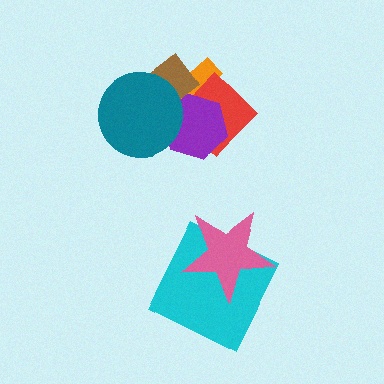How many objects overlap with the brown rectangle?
4 objects overlap with the brown rectangle.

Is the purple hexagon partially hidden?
Yes, it is partially covered by another shape.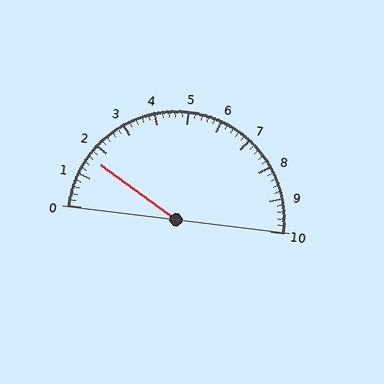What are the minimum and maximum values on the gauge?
The gauge ranges from 0 to 10.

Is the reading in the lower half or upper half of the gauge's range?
The reading is in the lower half of the range (0 to 10).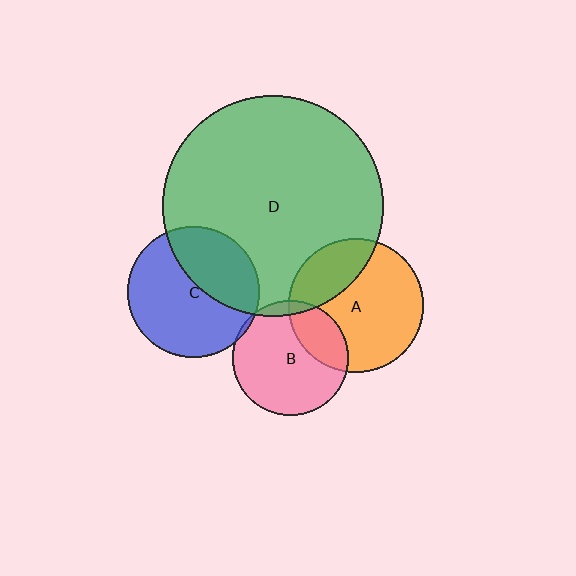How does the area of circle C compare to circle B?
Approximately 1.3 times.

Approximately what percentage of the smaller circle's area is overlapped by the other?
Approximately 40%.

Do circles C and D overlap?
Yes.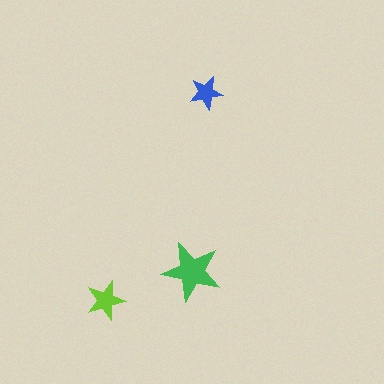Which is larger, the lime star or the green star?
The green one.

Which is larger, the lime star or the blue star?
The lime one.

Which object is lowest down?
The lime star is bottommost.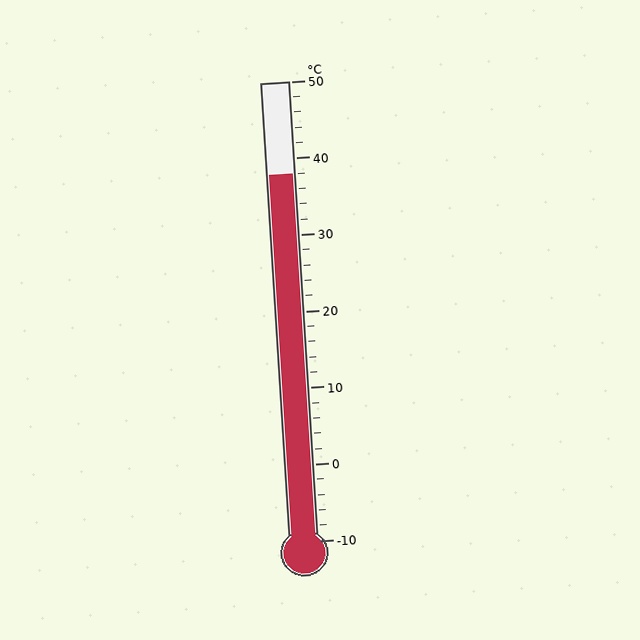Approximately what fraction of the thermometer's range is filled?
The thermometer is filled to approximately 80% of its range.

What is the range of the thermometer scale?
The thermometer scale ranges from -10°C to 50°C.